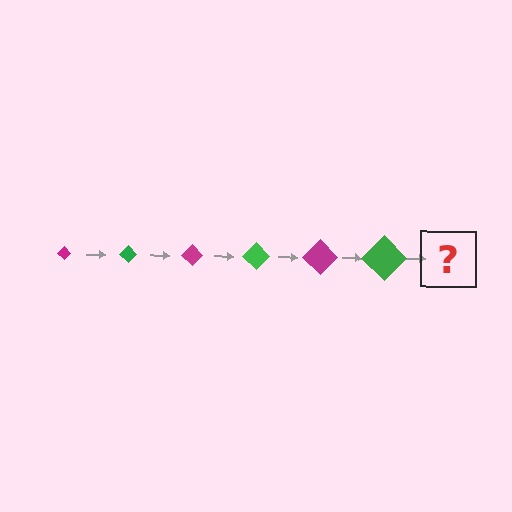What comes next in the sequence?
The next element should be a magenta diamond, larger than the previous one.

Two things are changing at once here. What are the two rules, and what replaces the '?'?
The two rules are that the diamond grows larger each step and the color cycles through magenta and green. The '?' should be a magenta diamond, larger than the previous one.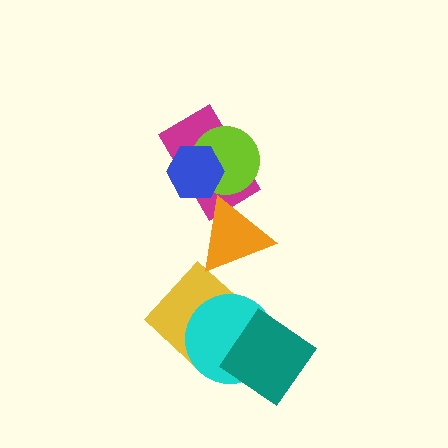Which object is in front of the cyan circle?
The teal diamond is in front of the cyan circle.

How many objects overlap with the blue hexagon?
2 objects overlap with the blue hexagon.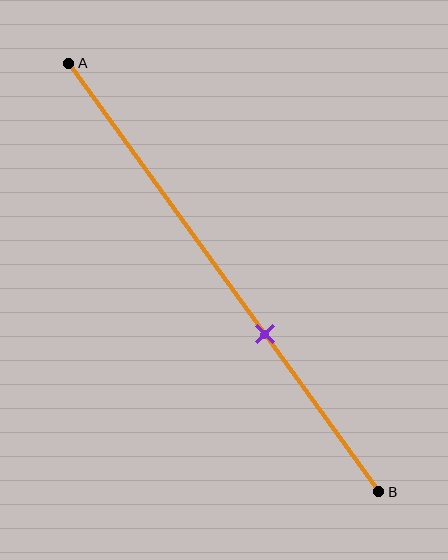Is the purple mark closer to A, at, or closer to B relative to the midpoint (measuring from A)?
The purple mark is closer to point B than the midpoint of segment AB.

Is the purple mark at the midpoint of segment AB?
No, the mark is at about 65% from A, not at the 50% midpoint.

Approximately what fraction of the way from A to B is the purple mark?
The purple mark is approximately 65% of the way from A to B.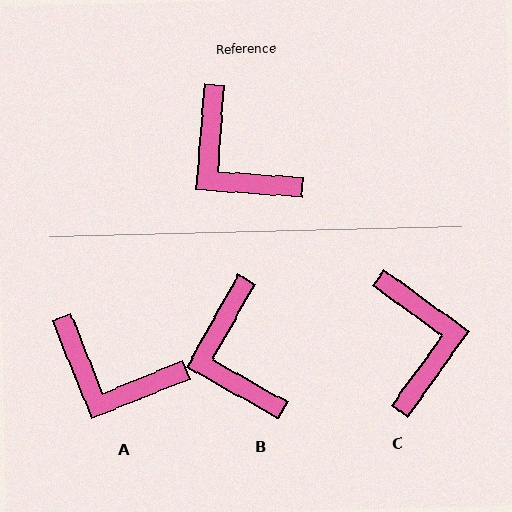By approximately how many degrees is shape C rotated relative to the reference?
Approximately 148 degrees counter-clockwise.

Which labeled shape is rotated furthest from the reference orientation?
C, about 148 degrees away.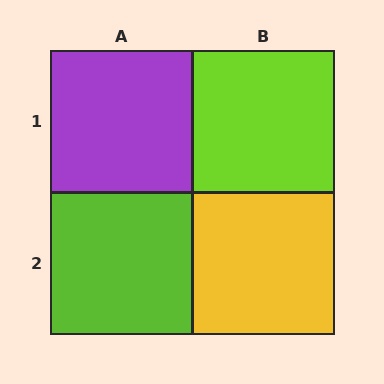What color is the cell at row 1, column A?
Purple.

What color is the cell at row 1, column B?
Lime.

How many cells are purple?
1 cell is purple.